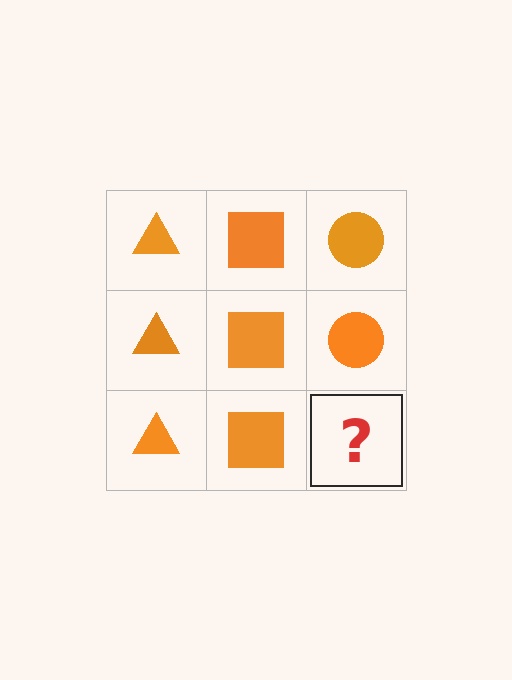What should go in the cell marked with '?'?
The missing cell should contain an orange circle.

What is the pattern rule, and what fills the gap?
The rule is that each column has a consistent shape. The gap should be filled with an orange circle.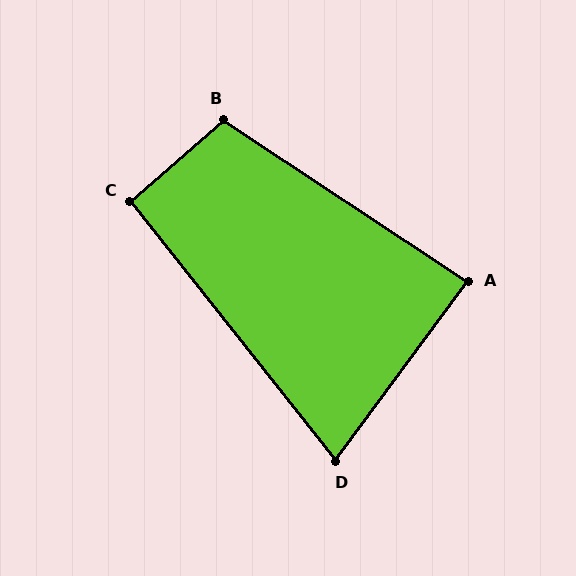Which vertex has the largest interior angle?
B, at approximately 105 degrees.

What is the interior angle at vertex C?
Approximately 93 degrees (approximately right).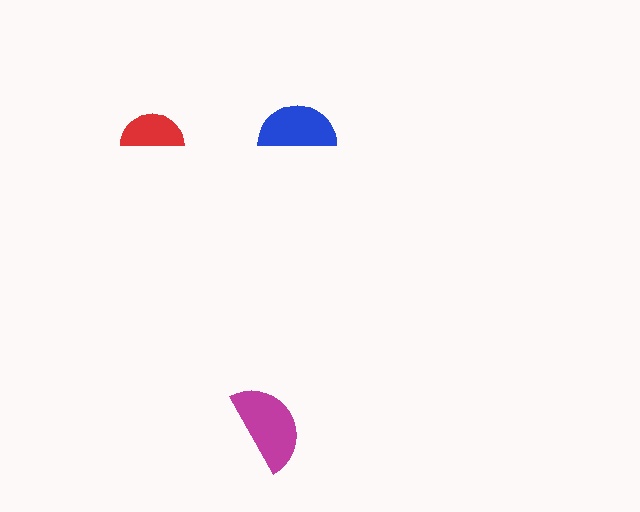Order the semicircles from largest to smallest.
the magenta one, the blue one, the red one.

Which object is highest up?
The blue semicircle is topmost.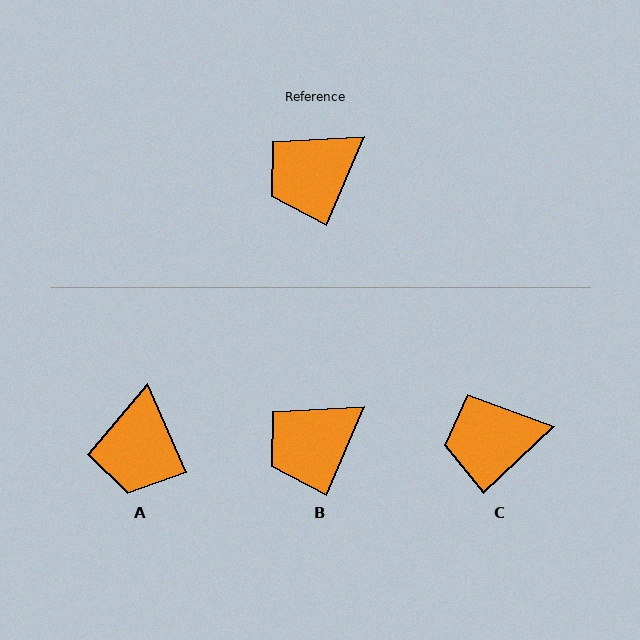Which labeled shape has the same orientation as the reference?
B.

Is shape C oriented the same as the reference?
No, it is off by about 23 degrees.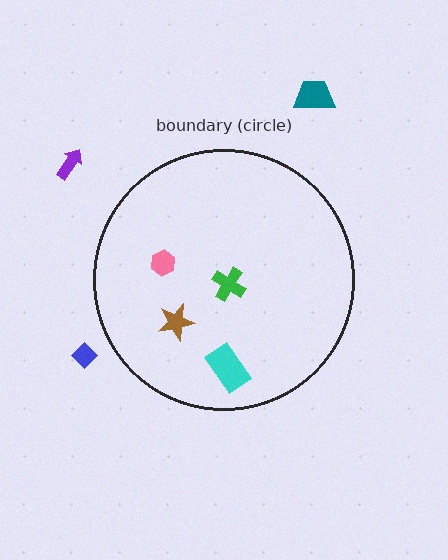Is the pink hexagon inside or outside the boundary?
Inside.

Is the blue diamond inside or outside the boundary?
Outside.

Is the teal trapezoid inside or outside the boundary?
Outside.